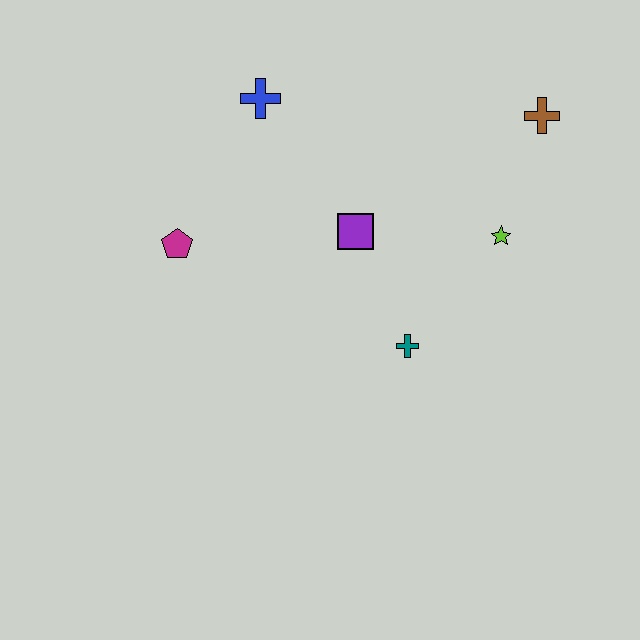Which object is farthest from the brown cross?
The magenta pentagon is farthest from the brown cross.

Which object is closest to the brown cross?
The lime star is closest to the brown cross.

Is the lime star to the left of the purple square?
No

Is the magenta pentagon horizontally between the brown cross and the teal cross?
No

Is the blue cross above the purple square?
Yes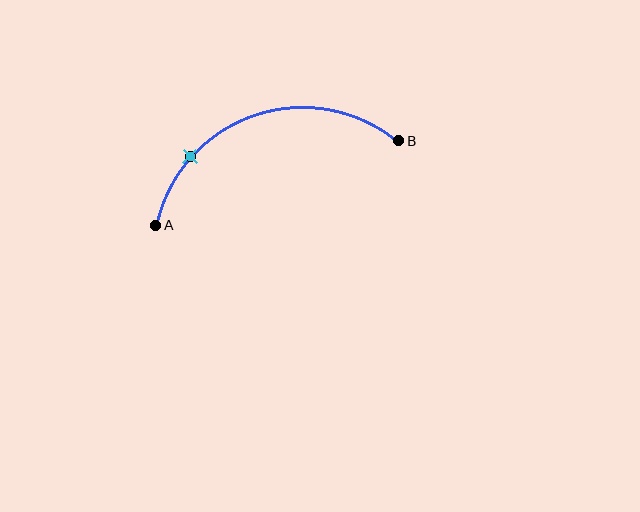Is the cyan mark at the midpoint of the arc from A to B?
No. The cyan mark lies on the arc but is closer to endpoint A. The arc midpoint would be at the point on the curve equidistant along the arc from both A and B.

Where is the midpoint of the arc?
The arc midpoint is the point on the curve farthest from the straight line joining A and B. It sits above that line.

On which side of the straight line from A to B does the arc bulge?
The arc bulges above the straight line connecting A and B.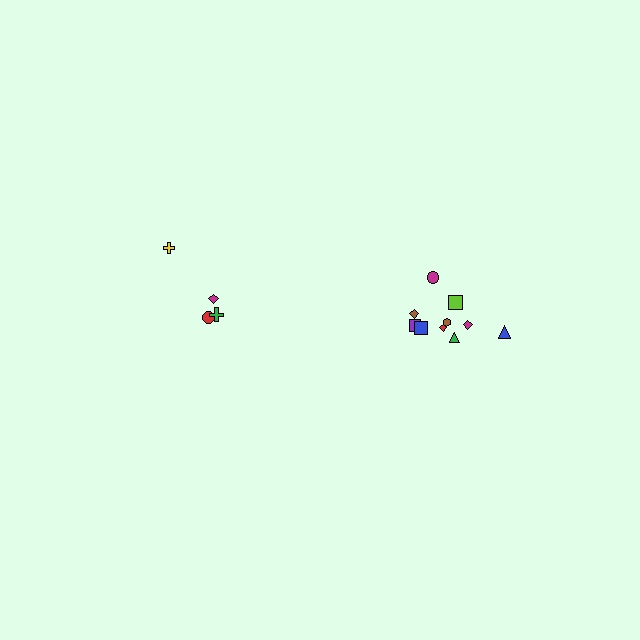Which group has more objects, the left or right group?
The right group.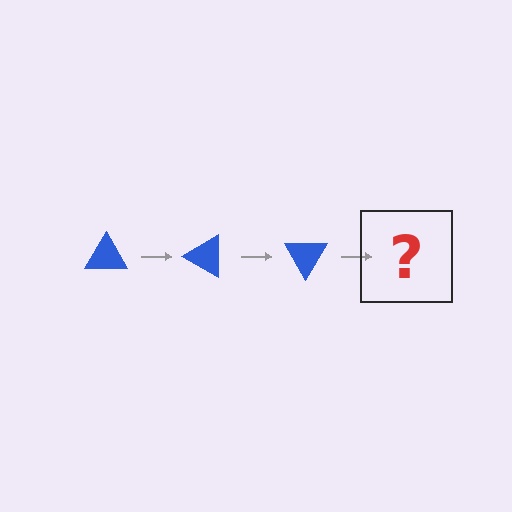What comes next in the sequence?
The next element should be a blue triangle rotated 90 degrees.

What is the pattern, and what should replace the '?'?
The pattern is that the triangle rotates 30 degrees each step. The '?' should be a blue triangle rotated 90 degrees.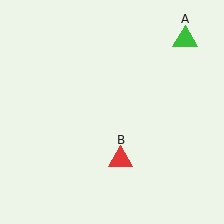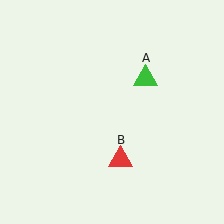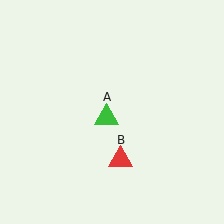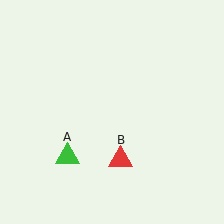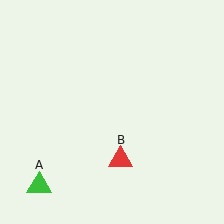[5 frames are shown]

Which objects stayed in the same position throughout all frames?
Red triangle (object B) remained stationary.